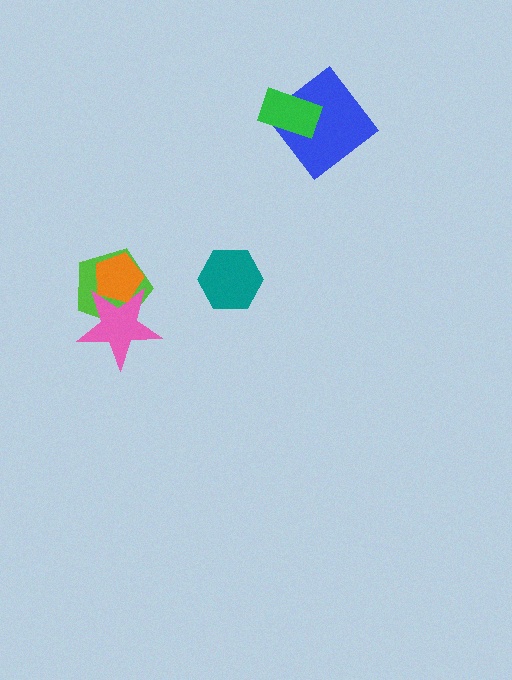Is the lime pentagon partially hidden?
Yes, it is partially covered by another shape.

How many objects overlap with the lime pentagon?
2 objects overlap with the lime pentagon.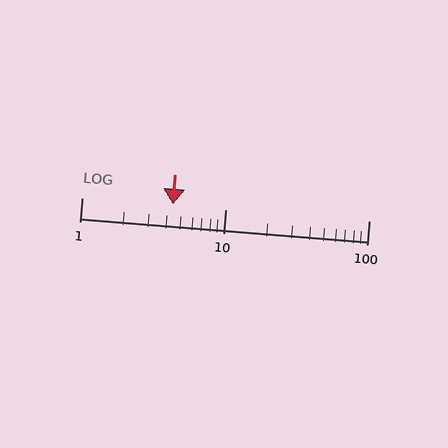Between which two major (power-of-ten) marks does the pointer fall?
The pointer is between 1 and 10.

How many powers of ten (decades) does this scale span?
The scale spans 2 decades, from 1 to 100.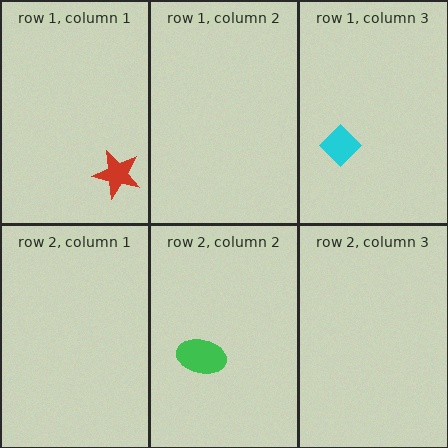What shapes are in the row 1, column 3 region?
The cyan diamond.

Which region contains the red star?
The row 1, column 1 region.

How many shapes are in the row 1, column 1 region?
1.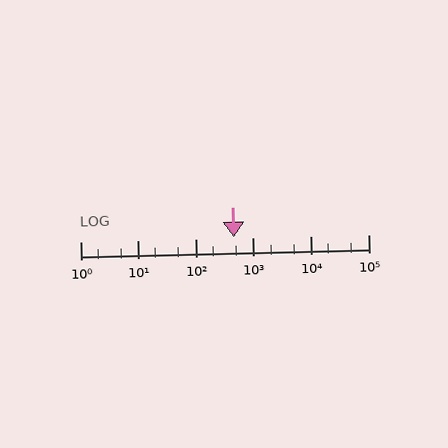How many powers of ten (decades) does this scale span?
The scale spans 5 decades, from 1 to 100000.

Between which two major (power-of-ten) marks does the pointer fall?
The pointer is between 100 and 1000.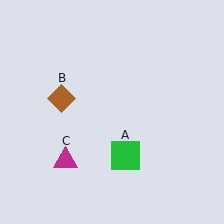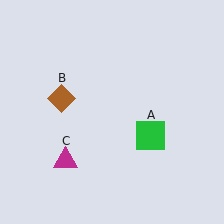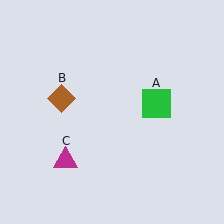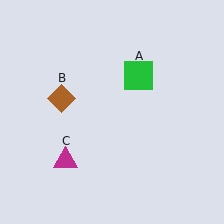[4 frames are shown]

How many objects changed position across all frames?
1 object changed position: green square (object A).